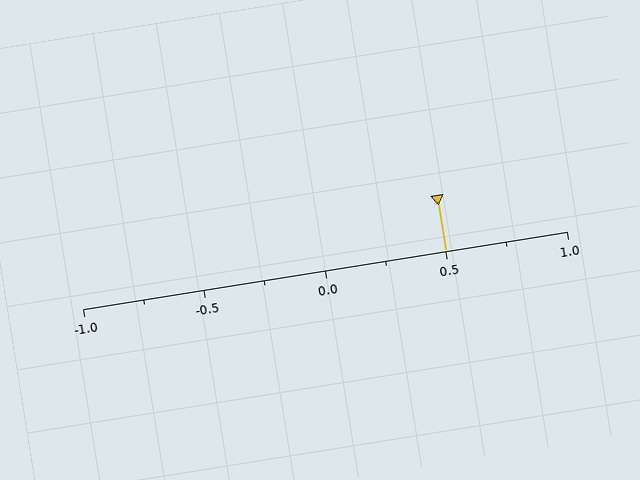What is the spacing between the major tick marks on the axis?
The major ticks are spaced 0.5 apart.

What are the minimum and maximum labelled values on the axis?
The axis runs from -1.0 to 1.0.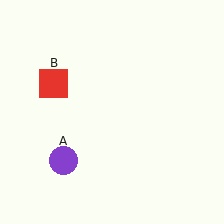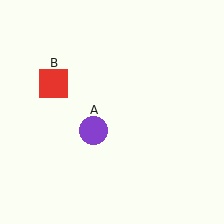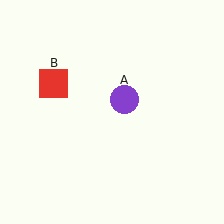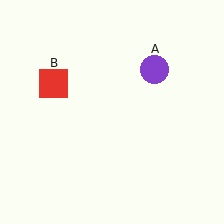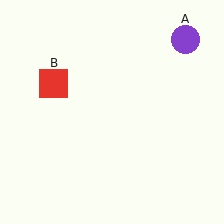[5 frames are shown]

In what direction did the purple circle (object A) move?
The purple circle (object A) moved up and to the right.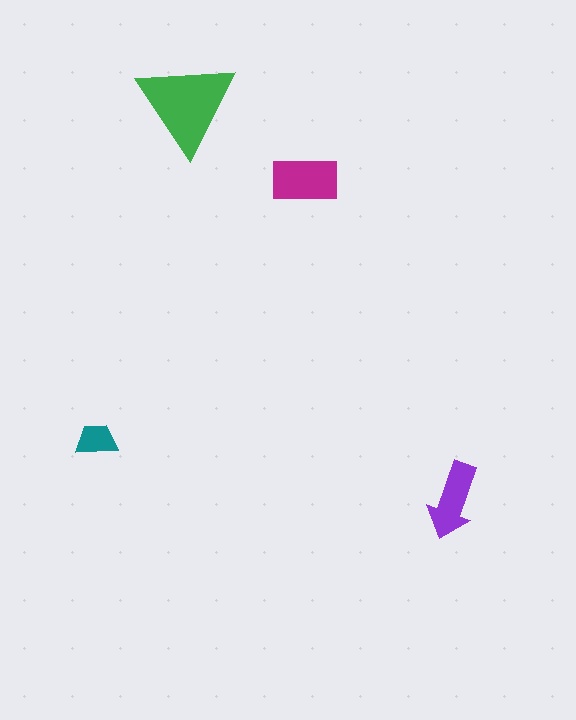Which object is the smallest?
The teal trapezoid.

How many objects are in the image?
There are 4 objects in the image.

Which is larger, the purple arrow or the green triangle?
The green triangle.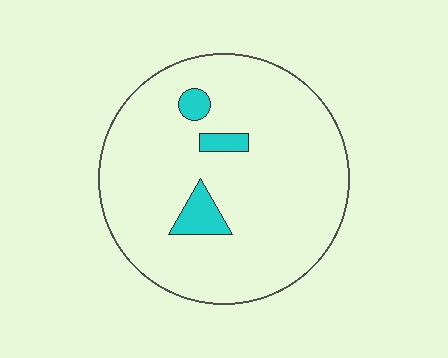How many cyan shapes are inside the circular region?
3.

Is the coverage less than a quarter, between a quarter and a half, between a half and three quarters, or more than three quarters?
Less than a quarter.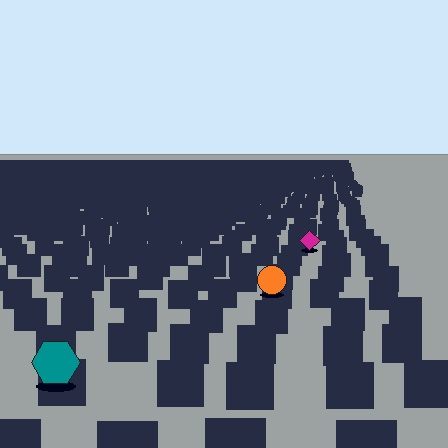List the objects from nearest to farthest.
From nearest to farthest: the teal hexagon, the orange circle, the magenta diamond.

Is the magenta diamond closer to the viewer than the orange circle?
No. The orange circle is closer — you can tell from the texture gradient: the ground texture is coarser near it.